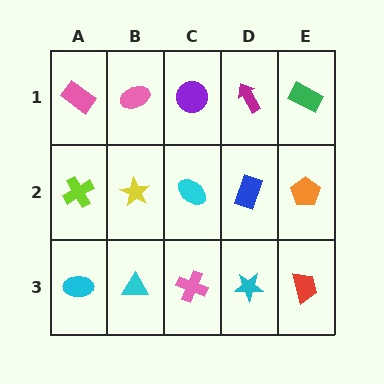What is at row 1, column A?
A pink rectangle.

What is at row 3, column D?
A cyan star.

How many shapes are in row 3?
5 shapes.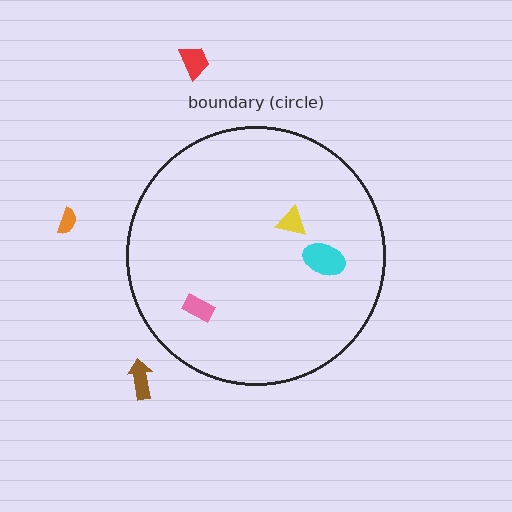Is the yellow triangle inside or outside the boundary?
Inside.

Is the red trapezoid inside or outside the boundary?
Outside.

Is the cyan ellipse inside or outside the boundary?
Inside.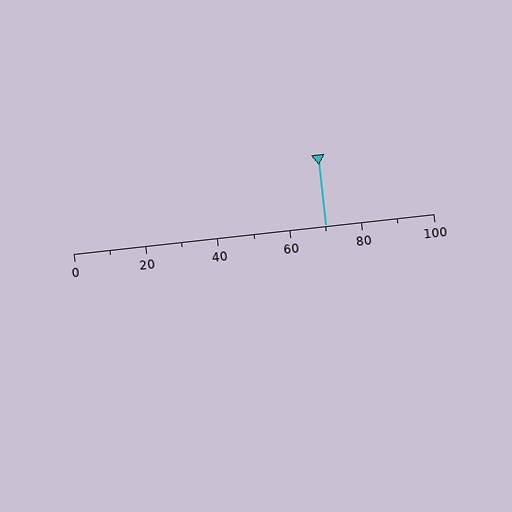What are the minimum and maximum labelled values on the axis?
The axis runs from 0 to 100.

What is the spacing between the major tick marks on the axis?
The major ticks are spaced 20 apart.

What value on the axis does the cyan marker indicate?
The marker indicates approximately 70.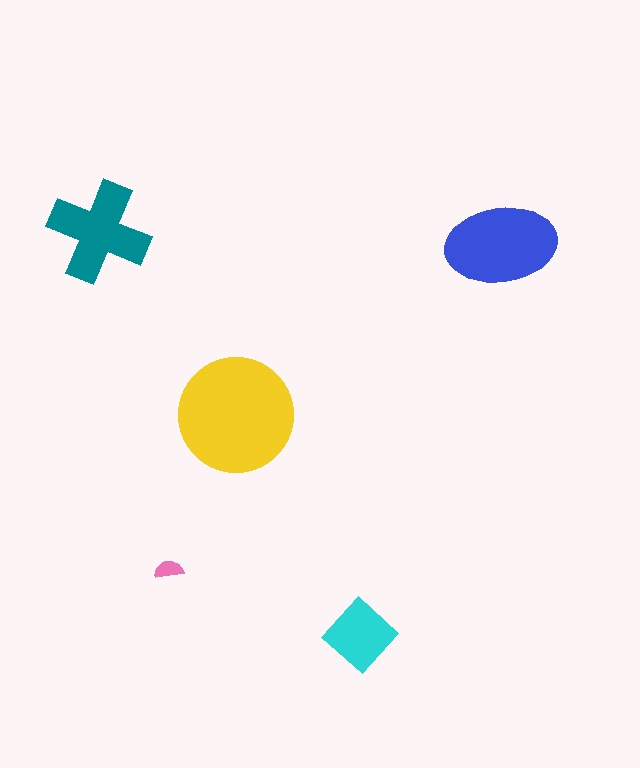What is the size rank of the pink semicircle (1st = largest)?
5th.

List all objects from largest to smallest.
The yellow circle, the blue ellipse, the teal cross, the cyan diamond, the pink semicircle.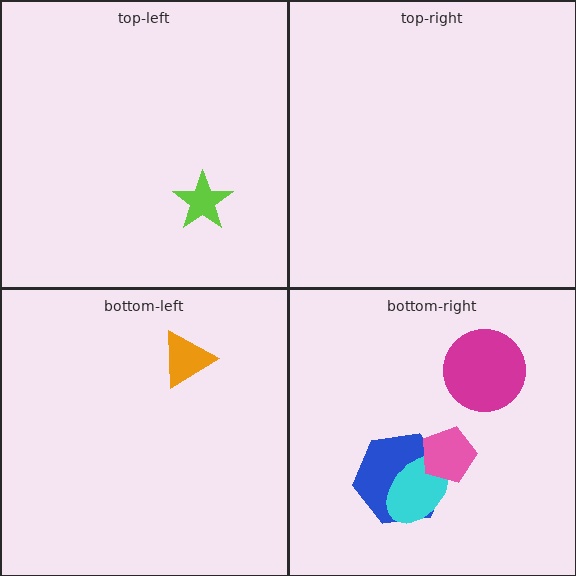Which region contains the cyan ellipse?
The bottom-right region.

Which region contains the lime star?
The top-left region.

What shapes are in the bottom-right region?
The blue hexagon, the magenta circle, the cyan ellipse, the pink pentagon.